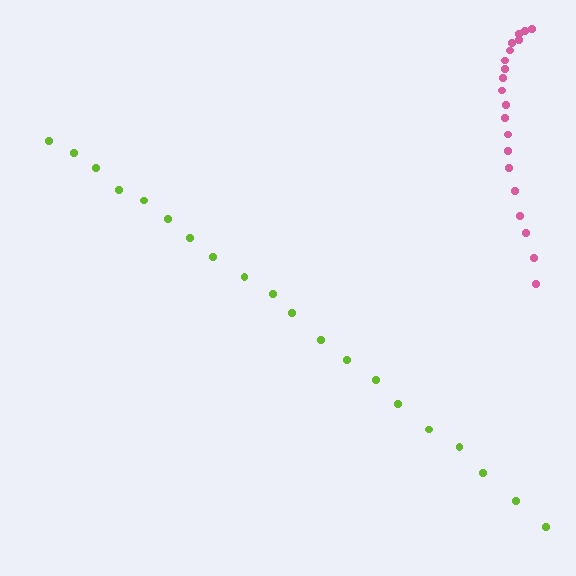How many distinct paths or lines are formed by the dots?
There are 2 distinct paths.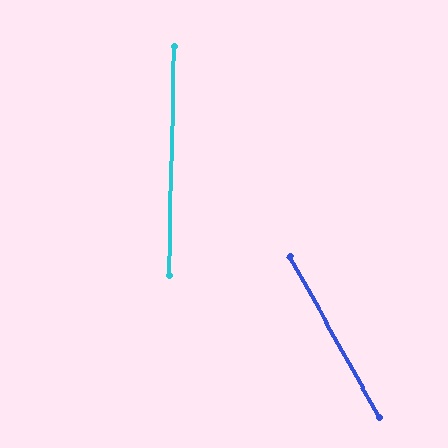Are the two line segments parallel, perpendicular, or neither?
Neither parallel nor perpendicular — they differ by about 30°.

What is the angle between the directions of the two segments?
Approximately 30 degrees.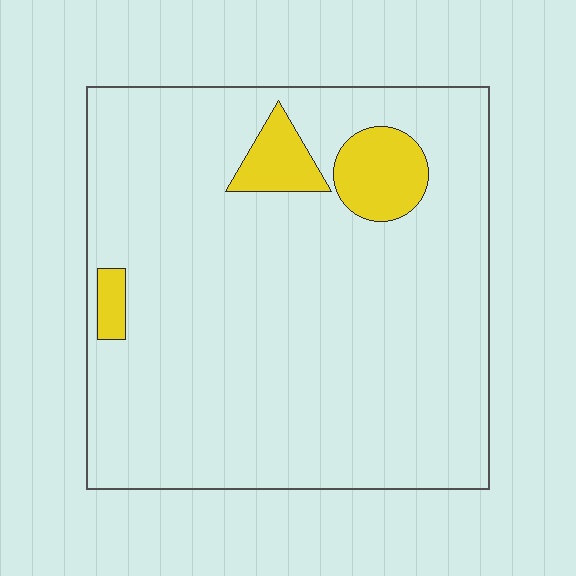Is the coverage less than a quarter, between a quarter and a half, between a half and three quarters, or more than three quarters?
Less than a quarter.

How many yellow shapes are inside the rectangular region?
3.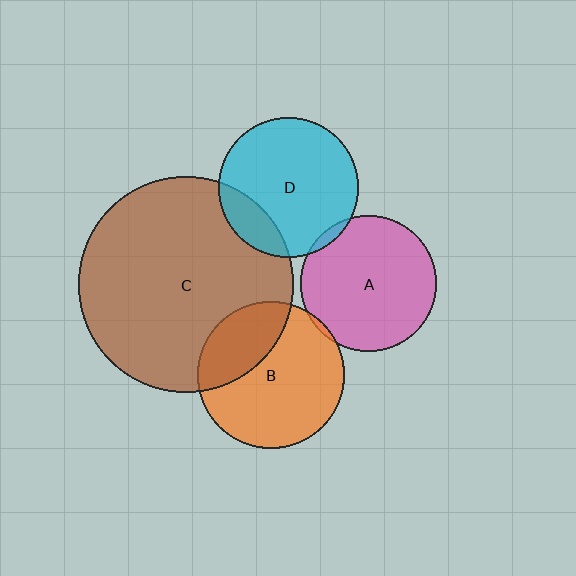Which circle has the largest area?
Circle C (brown).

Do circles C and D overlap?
Yes.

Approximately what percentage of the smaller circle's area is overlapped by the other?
Approximately 15%.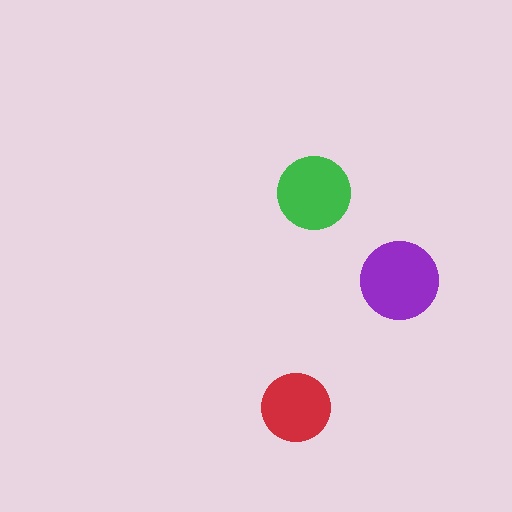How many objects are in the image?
There are 3 objects in the image.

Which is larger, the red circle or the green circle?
The green one.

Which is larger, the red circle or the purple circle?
The purple one.